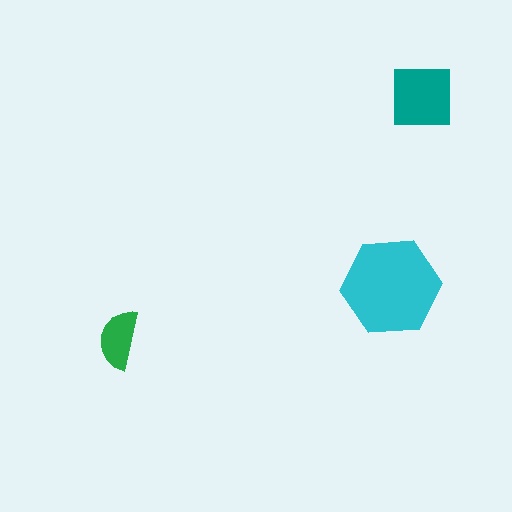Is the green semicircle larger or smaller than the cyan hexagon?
Smaller.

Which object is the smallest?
The green semicircle.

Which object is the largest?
The cyan hexagon.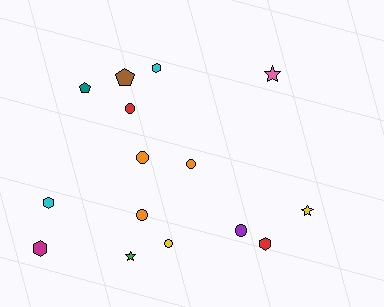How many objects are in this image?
There are 15 objects.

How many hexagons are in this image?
There are 4 hexagons.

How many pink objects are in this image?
There is 1 pink object.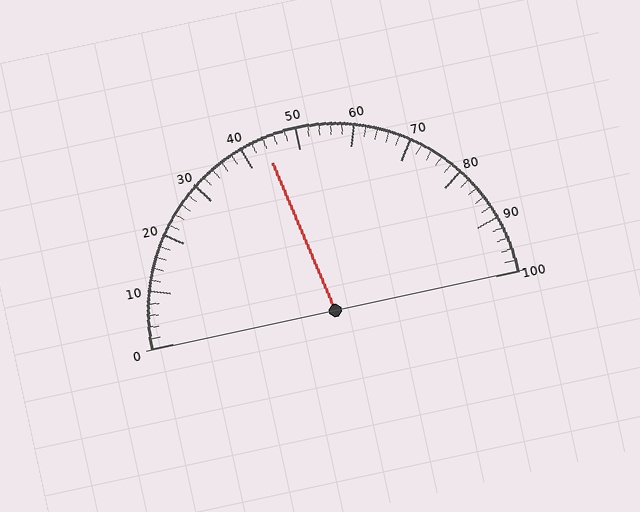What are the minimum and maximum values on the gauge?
The gauge ranges from 0 to 100.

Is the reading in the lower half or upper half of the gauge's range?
The reading is in the lower half of the range (0 to 100).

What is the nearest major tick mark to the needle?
The nearest major tick mark is 40.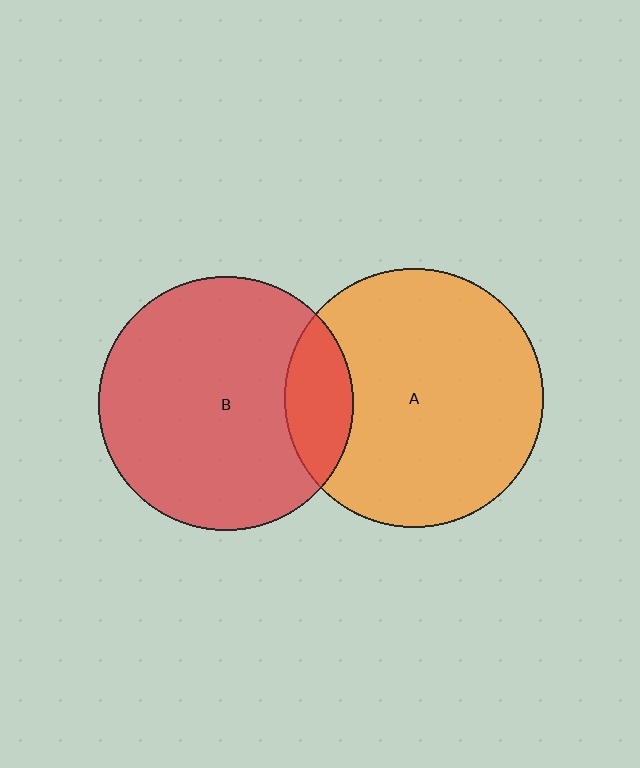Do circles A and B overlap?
Yes.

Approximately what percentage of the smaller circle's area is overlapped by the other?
Approximately 15%.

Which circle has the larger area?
Circle A (orange).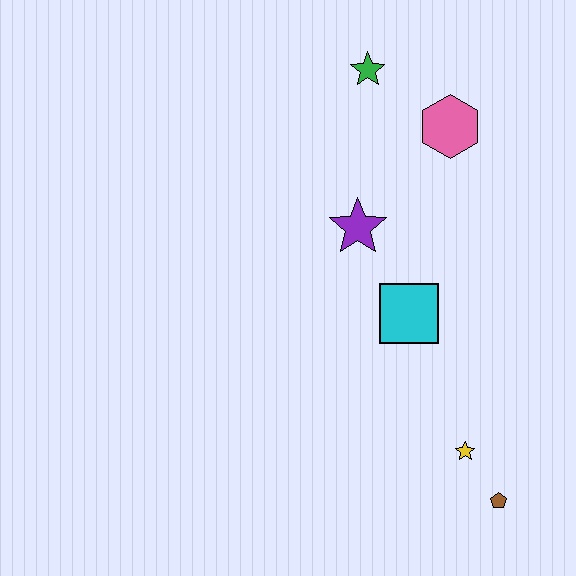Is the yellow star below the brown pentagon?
No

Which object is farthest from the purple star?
The brown pentagon is farthest from the purple star.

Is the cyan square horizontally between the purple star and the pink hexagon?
Yes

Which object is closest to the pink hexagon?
The green star is closest to the pink hexagon.